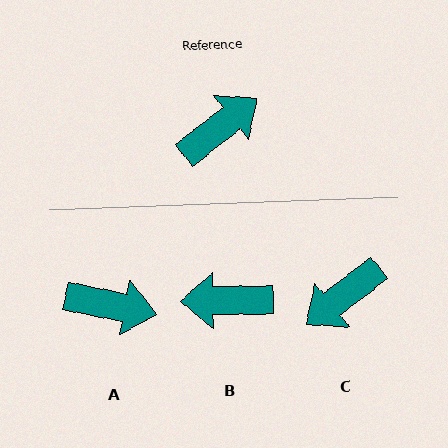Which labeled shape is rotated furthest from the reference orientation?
C, about 180 degrees away.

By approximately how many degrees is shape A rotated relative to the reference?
Approximately 49 degrees clockwise.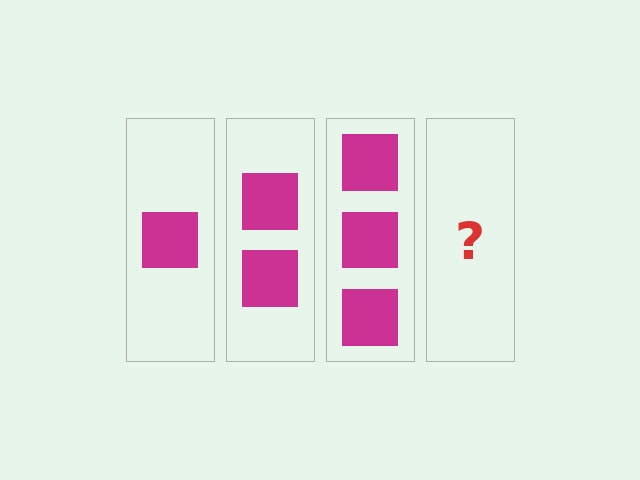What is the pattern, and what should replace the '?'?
The pattern is that each step adds one more square. The '?' should be 4 squares.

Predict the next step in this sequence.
The next step is 4 squares.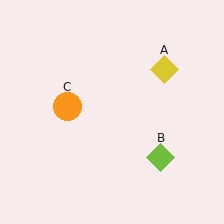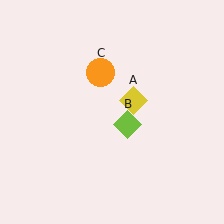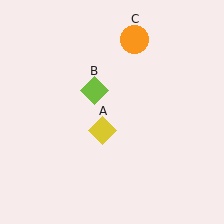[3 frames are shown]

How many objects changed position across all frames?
3 objects changed position: yellow diamond (object A), lime diamond (object B), orange circle (object C).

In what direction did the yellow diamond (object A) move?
The yellow diamond (object A) moved down and to the left.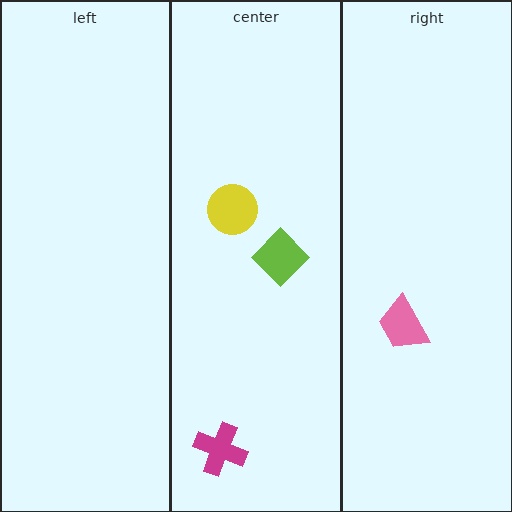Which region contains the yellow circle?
The center region.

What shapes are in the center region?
The lime diamond, the magenta cross, the yellow circle.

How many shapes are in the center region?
3.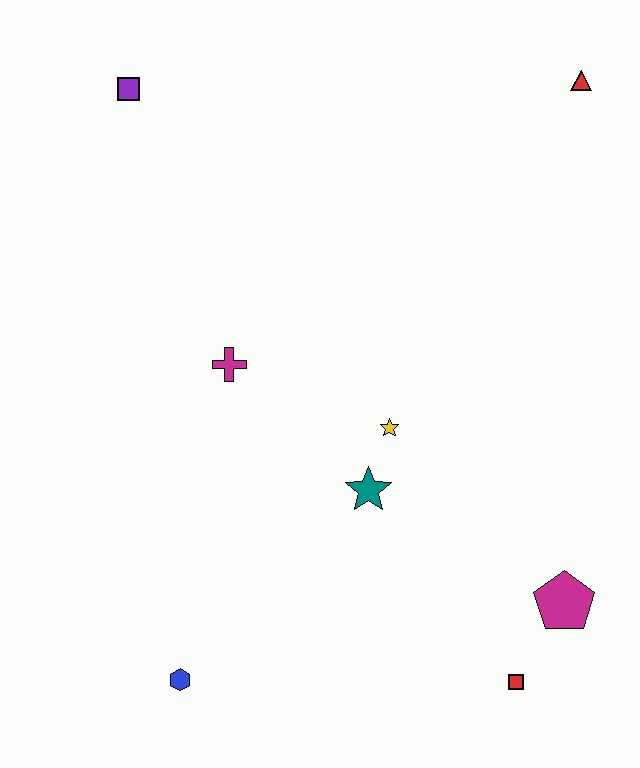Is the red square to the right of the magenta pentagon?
No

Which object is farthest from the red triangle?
The blue hexagon is farthest from the red triangle.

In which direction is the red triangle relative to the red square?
The red triangle is above the red square.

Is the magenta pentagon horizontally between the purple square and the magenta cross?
No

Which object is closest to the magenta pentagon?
The red square is closest to the magenta pentagon.